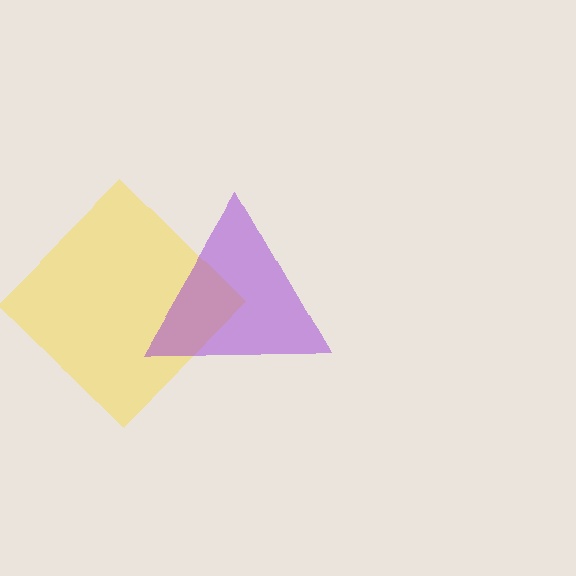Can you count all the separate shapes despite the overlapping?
Yes, there are 2 separate shapes.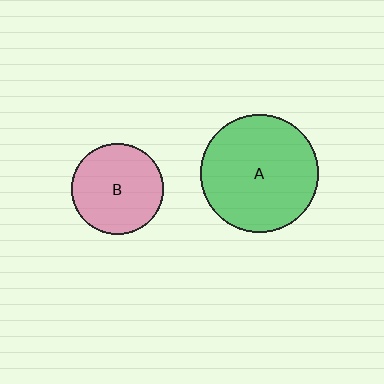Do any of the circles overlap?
No, none of the circles overlap.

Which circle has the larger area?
Circle A (green).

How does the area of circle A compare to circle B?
Approximately 1.6 times.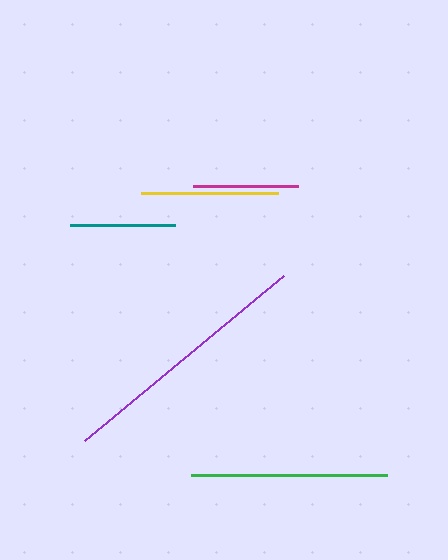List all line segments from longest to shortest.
From longest to shortest: purple, green, yellow, magenta, teal.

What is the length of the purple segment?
The purple segment is approximately 258 pixels long.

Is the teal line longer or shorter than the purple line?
The purple line is longer than the teal line.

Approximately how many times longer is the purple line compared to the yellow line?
The purple line is approximately 1.9 times the length of the yellow line.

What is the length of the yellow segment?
The yellow segment is approximately 137 pixels long.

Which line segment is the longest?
The purple line is the longest at approximately 258 pixels.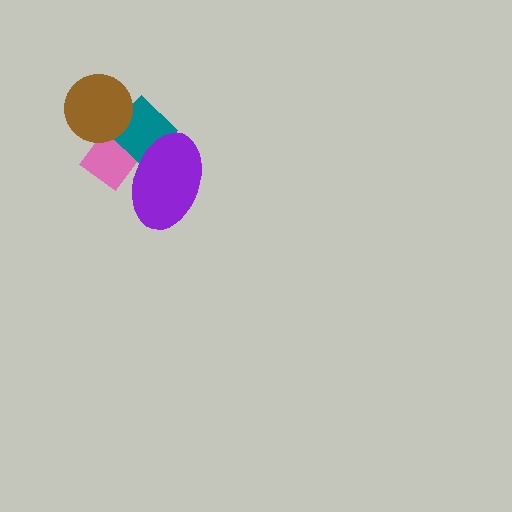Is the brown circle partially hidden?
No, no other shape covers it.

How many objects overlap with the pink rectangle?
3 objects overlap with the pink rectangle.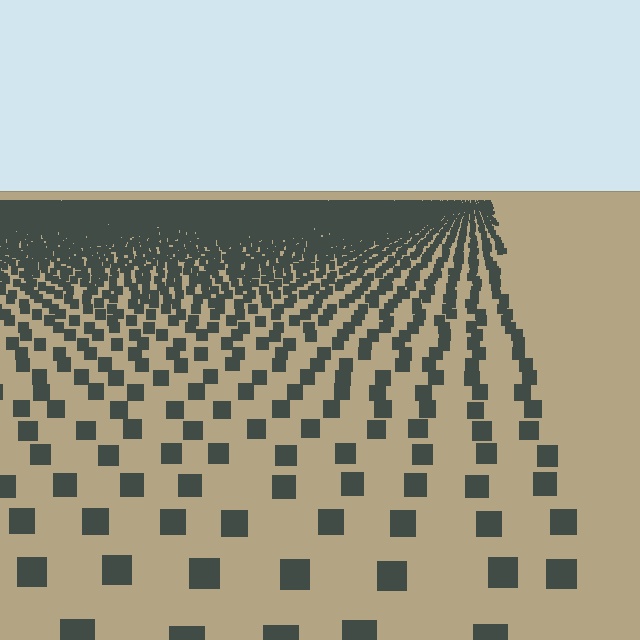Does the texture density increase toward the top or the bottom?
Density increases toward the top.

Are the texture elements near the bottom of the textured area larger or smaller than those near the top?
Larger. Near the bottom, elements are closer to the viewer and appear at a bigger on-screen size.